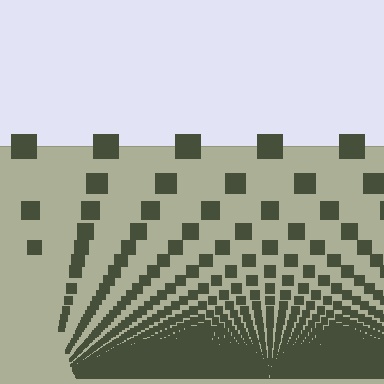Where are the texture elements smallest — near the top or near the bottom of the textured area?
Near the bottom.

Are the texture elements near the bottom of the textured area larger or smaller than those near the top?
Smaller. The gradient is inverted — elements near the bottom are smaller and denser.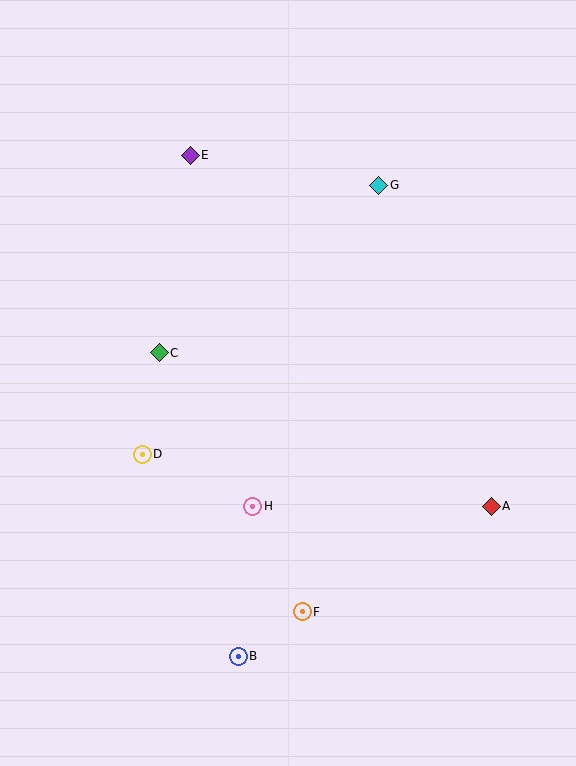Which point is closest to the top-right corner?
Point G is closest to the top-right corner.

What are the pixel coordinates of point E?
Point E is at (190, 155).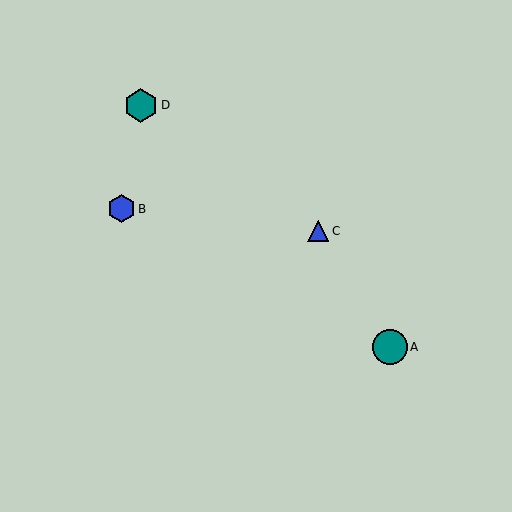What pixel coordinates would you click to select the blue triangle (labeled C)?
Click at (318, 231) to select the blue triangle C.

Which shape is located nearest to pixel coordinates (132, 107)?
The teal hexagon (labeled D) at (141, 105) is nearest to that location.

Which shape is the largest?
The teal circle (labeled A) is the largest.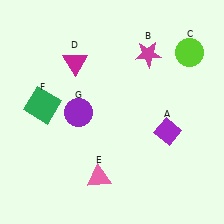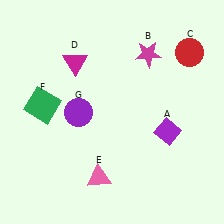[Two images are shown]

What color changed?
The circle (C) changed from lime in Image 1 to red in Image 2.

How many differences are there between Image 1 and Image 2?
There is 1 difference between the two images.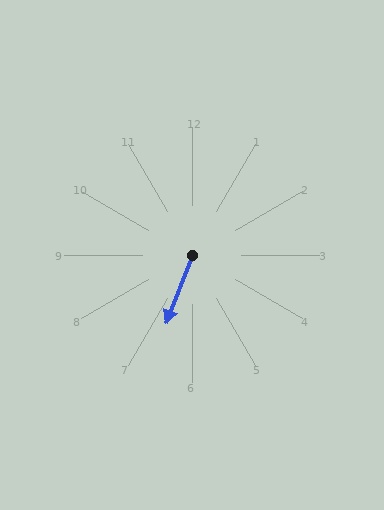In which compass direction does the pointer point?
South.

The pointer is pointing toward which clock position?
Roughly 7 o'clock.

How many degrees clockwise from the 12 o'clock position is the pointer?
Approximately 201 degrees.